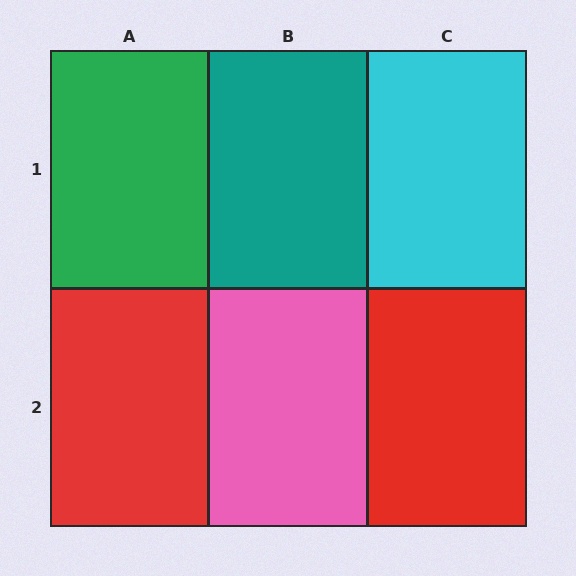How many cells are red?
2 cells are red.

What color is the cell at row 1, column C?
Cyan.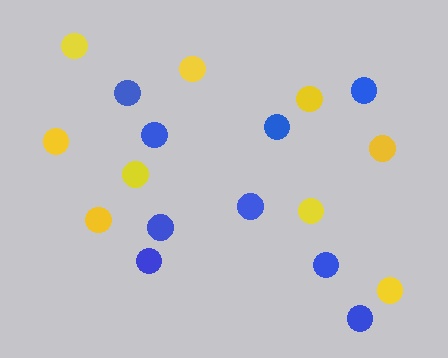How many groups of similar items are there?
There are 2 groups: one group of blue circles (9) and one group of yellow circles (9).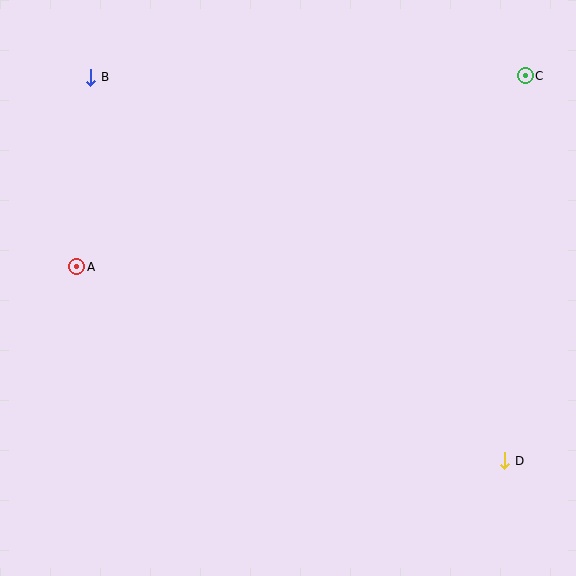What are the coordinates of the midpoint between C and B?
The midpoint between C and B is at (308, 77).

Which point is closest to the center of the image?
Point A at (77, 267) is closest to the center.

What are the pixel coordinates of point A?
Point A is at (77, 267).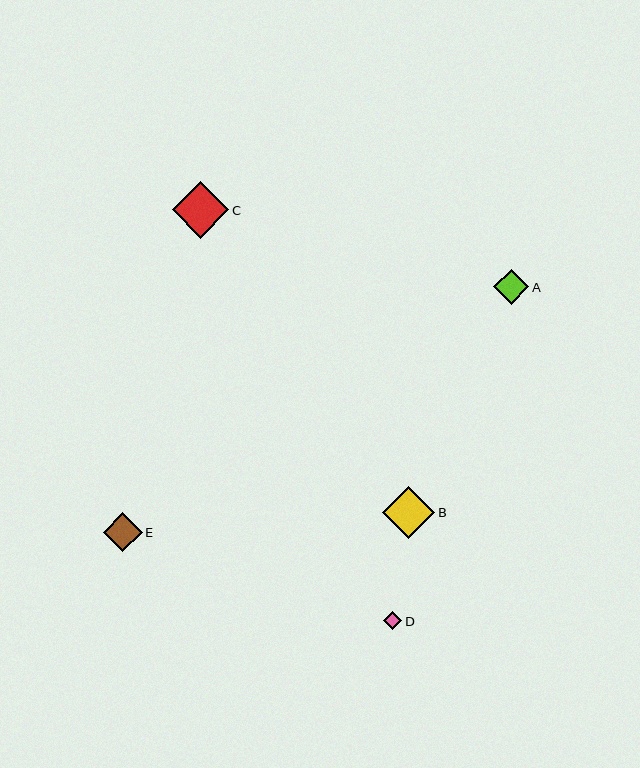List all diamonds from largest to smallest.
From largest to smallest: C, B, E, A, D.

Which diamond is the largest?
Diamond C is the largest with a size of approximately 56 pixels.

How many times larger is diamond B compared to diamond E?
Diamond B is approximately 1.3 times the size of diamond E.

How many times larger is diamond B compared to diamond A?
Diamond B is approximately 1.5 times the size of diamond A.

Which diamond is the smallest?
Diamond D is the smallest with a size of approximately 18 pixels.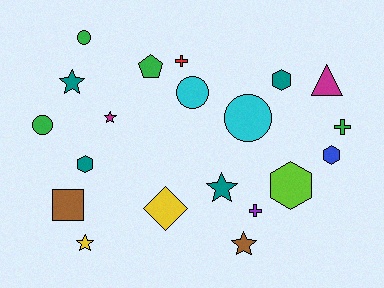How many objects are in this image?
There are 20 objects.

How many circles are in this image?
There are 4 circles.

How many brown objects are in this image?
There are 2 brown objects.